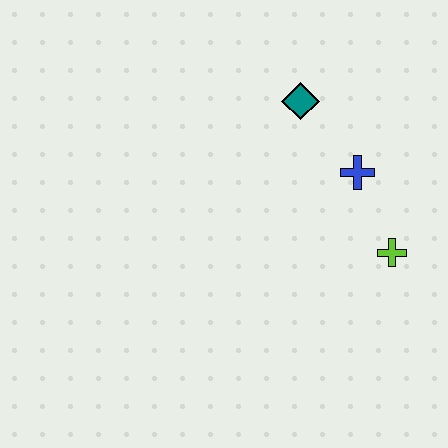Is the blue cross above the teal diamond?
No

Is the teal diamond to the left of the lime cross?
Yes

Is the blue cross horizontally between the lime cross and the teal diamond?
Yes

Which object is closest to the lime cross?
The blue cross is closest to the lime cross.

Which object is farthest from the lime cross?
The teal diamond is farthest from the lime cross.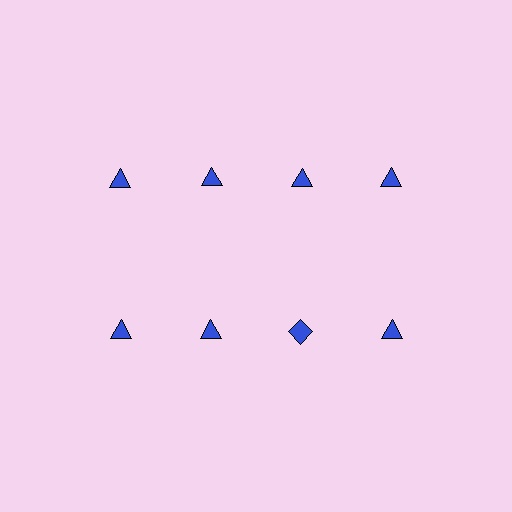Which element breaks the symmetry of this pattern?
The blue diamond in the second row, center column breaks the symmetry. All other shapes are blue triangles.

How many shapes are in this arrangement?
There are 8 shapes arranged in a grid pattern.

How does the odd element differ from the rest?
It has a different shape: diamond instead of triangle.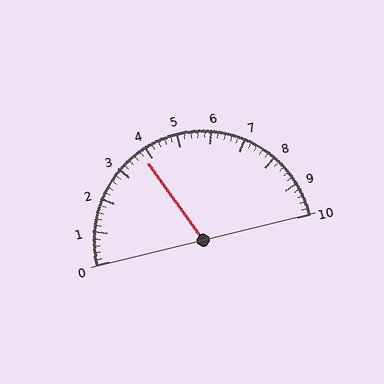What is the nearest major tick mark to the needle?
The nearest major tick mark is 4.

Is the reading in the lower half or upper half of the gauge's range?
The reading is in the lower half of the range (0 to 10).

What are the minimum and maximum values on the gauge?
The gauge ranges from 0 to 10.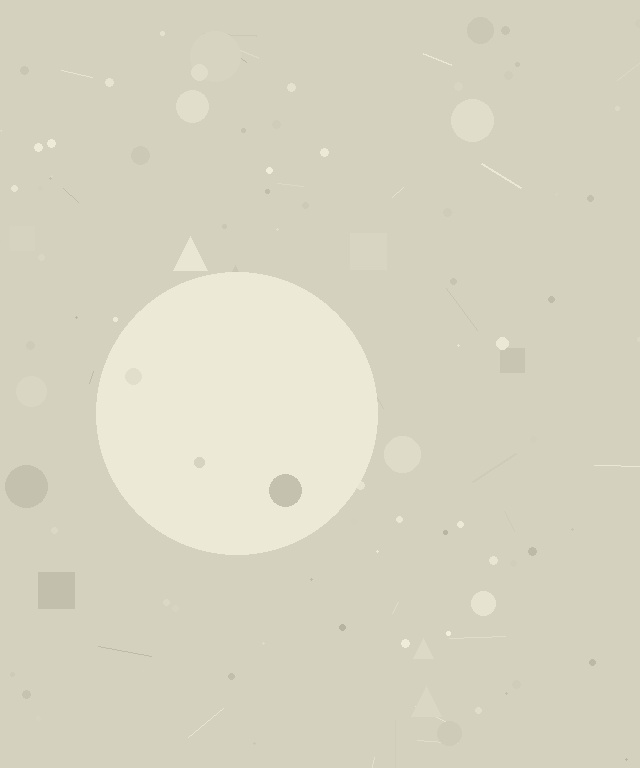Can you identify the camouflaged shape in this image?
The camouflaged shape is a circle.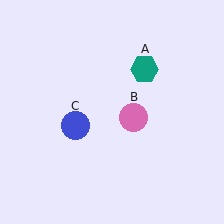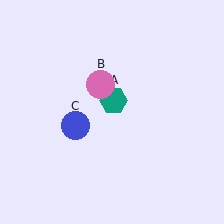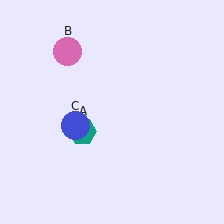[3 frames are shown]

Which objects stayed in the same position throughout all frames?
Blue circle (object C) remained stationary.